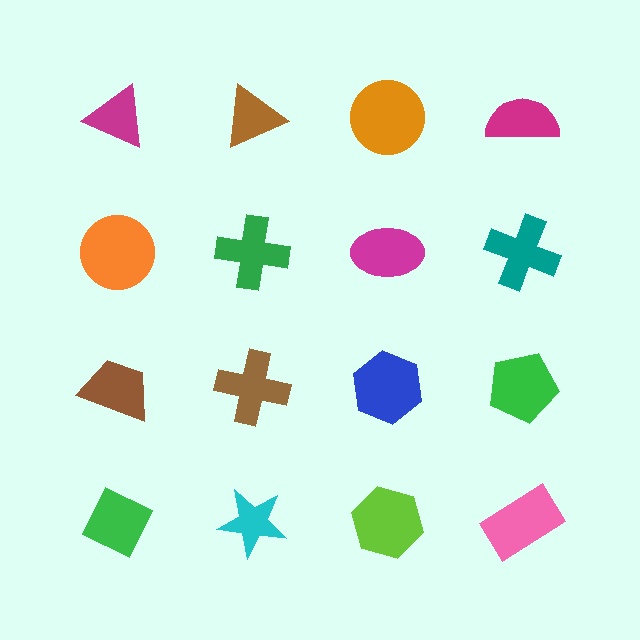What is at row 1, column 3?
An orange circle.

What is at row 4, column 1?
A green diamond.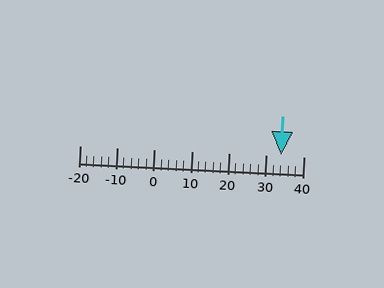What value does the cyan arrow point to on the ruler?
The cyan arrow points to approximately 34.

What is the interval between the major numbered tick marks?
The major tick marks are spaced 10 units apart.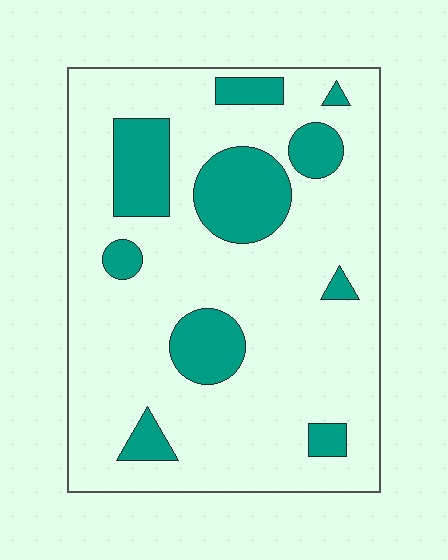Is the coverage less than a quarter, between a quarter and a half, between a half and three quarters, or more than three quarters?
Less than a quarter.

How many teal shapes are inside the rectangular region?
10.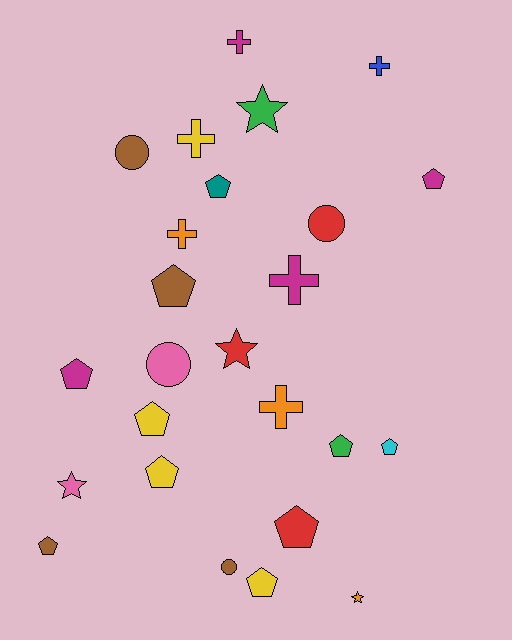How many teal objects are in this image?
There is 1 teal object.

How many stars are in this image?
There are 4 stars.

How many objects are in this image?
There are 25 objects.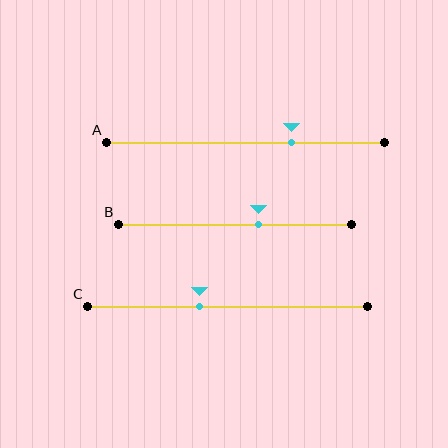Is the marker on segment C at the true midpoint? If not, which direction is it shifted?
No, the marker on segment C is shifted to the left by about 10% of the segment length.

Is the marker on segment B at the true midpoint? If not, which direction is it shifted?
No, the marker on segment B is shifted to the right by about 10% of the segment length.